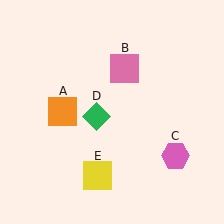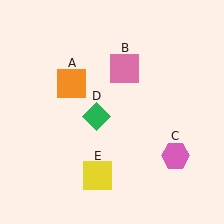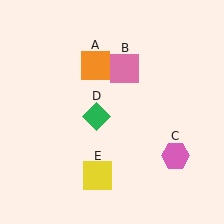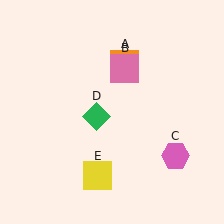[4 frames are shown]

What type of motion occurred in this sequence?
The orange square (object A) rotated clockwise around the center of the scene.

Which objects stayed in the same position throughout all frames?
Pink square (object B) and pink hexagon (object C) and green diamond (object D) and yellow square (object E) remained stationary.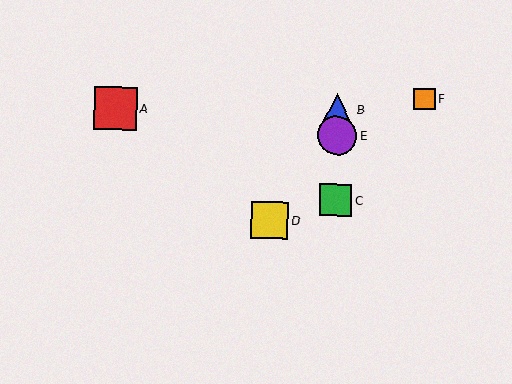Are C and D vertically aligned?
No, C is at x≈336 and D is at x≈270.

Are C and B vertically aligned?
Yes, both are at x≈336.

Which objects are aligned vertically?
Objects B, C, E are aligned vertically.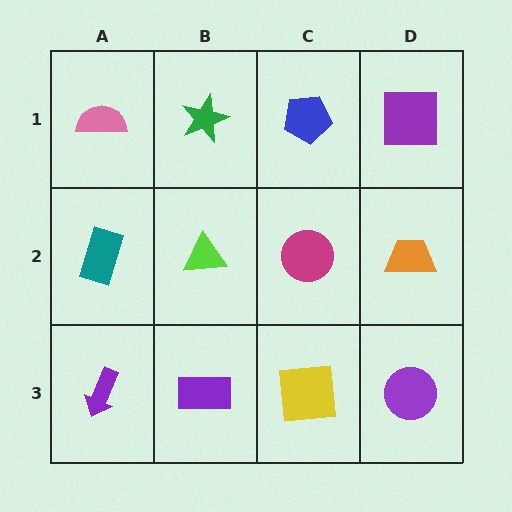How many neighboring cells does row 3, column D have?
2.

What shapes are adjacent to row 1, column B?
A lime triangle (row 2, column B), a pink semicircle (row 1, column A), a blue pentagon (row 1, column C).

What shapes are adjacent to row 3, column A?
A teal rectangle (row 2, column A), a purple rectangle (row 3, column B).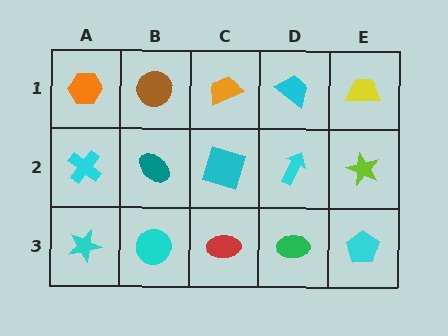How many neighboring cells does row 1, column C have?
3.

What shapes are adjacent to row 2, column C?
An orange trapezoid (row 1, column C), a red ellipse (row 3, column C), a teal ellipse (row 2, column B), a cyan arrow (row 2, column D).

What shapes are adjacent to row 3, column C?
A cyan square (row 2, column C), a cyan circle (row 3, column B), a green ellipse (row 3, column D).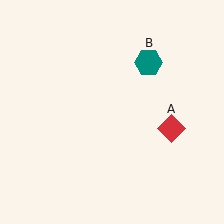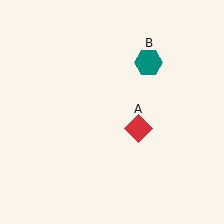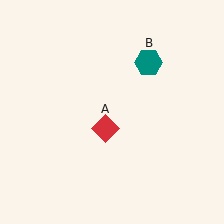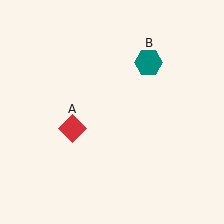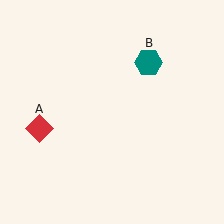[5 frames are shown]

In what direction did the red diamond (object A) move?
The red diamond (object A) moved left.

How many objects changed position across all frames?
1 object changed position: red diamond (object A).